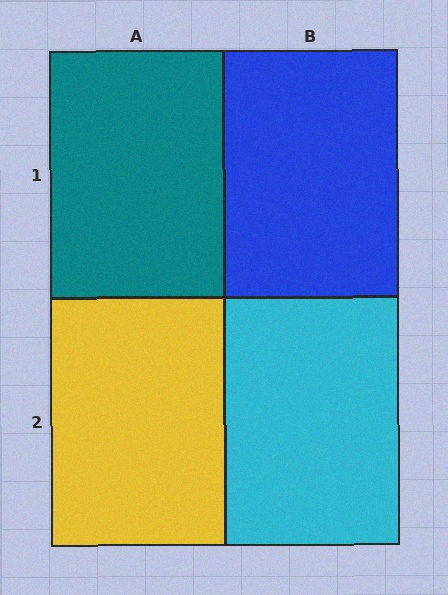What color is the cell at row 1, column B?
Blue.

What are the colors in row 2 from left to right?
Yellow, cyan.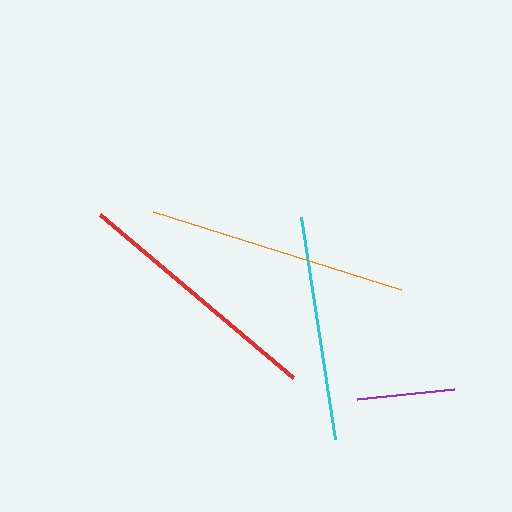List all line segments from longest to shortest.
From longest to shortest: orange, red, cyan, purple.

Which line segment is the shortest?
The purple line is the shortest at approximately 97 pixels.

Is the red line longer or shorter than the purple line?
The red line is longer than the purple line.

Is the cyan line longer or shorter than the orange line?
The orange line is longer than the cyan line.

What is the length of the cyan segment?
The cyan segment is approximately 225 pixels long.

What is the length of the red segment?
The red segment is approximately 252 pixels long.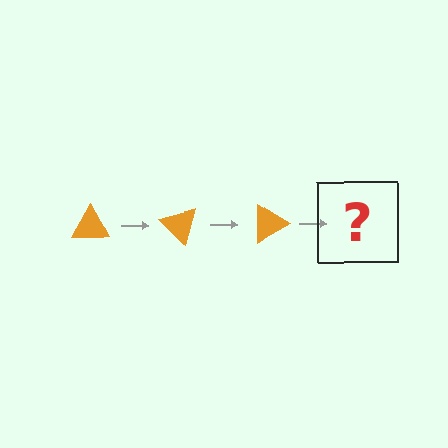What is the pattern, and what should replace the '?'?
The pattern is that the triangle rotates 45 degrees each step. The '?' should be an orange triangle rotated 135 degrees.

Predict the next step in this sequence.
The next step is an orange triangle rotated 135 degrees.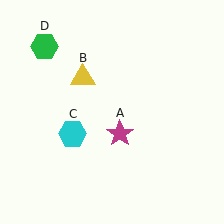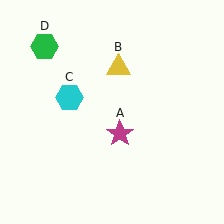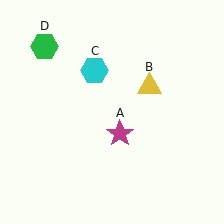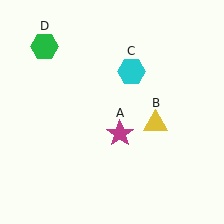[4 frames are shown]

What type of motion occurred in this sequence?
The yellow triangle (object B), cyan hexagon (object C) rotated clockwise around the center of the scene.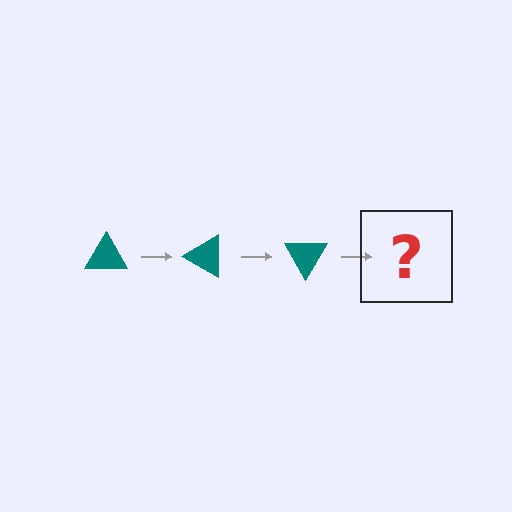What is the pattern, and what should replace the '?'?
The pattern is that the triangle rotates 30 degrees each step. The '?' should be a teal triangle rotated 90 degrees.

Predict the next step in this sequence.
The next step is a teal triangle rotated 90 degrees.